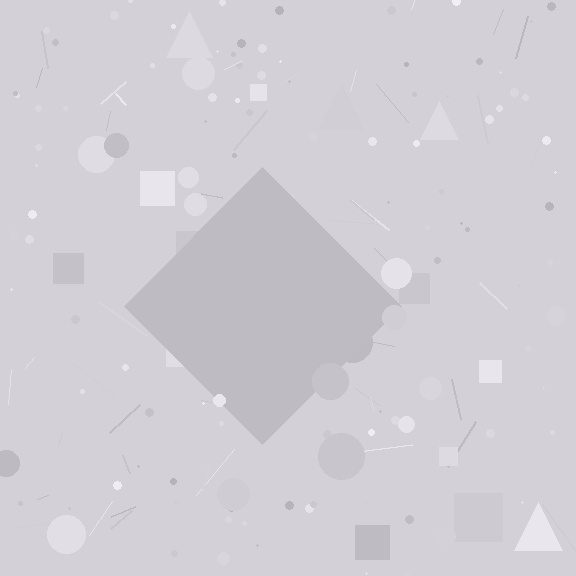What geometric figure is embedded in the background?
A diamond is embedded in the background.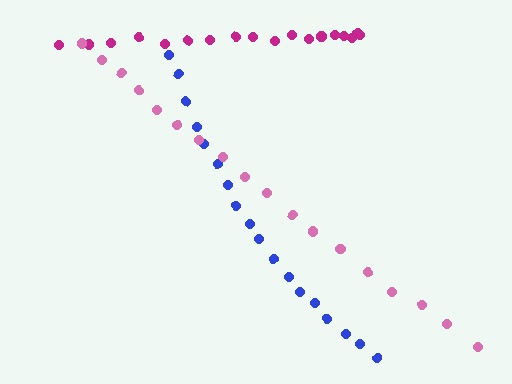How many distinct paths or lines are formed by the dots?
There are 3 distinct paths.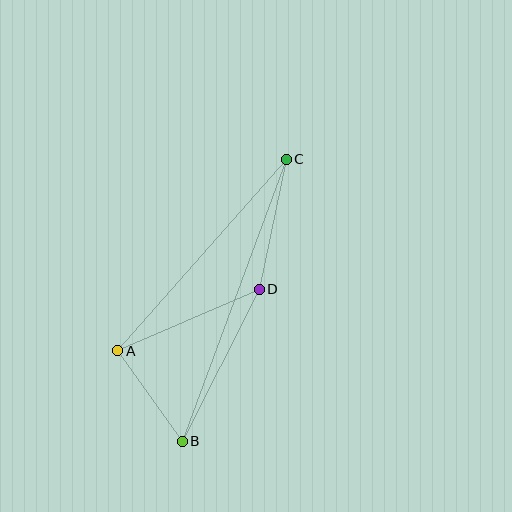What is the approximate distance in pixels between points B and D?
The distance between B and D is approximately 171 pixels.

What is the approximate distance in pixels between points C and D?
The distance between C and D is approximately 133 pixels.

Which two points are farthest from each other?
Points B and C are farthest from each other.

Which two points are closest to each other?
Points A and B are closest to each other.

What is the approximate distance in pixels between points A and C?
The distance between A and C is approximately 255 pixels.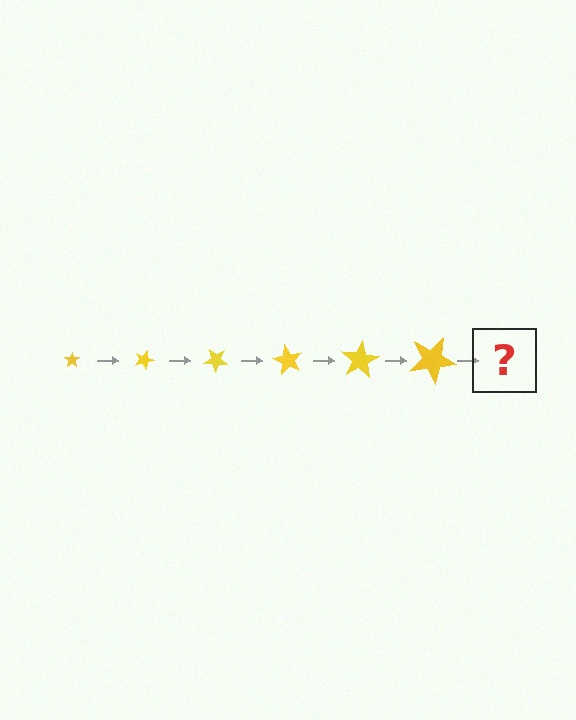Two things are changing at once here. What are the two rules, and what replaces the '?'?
The two rules are that the star grows larger each step and it rotates 20 degrees each step. The '?' should be a star, larger than the previous one and rotated 120 degrees from the start.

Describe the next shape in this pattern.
It should be a star, larger than the previous one and rotated 120 degrees from the start.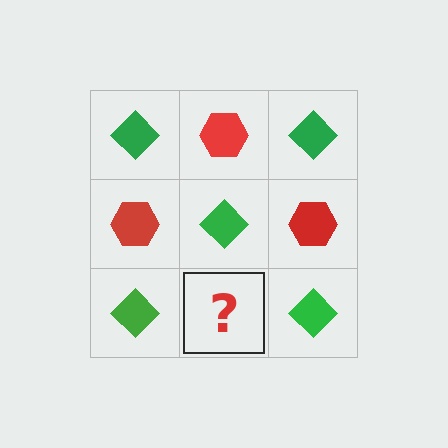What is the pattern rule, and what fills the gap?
The rule is that it alternates green diamond and red hexagon in a checkerboard pattern. The gap should be filled with a red hexagon.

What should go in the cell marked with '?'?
The missing cell should contain a red hexagon.